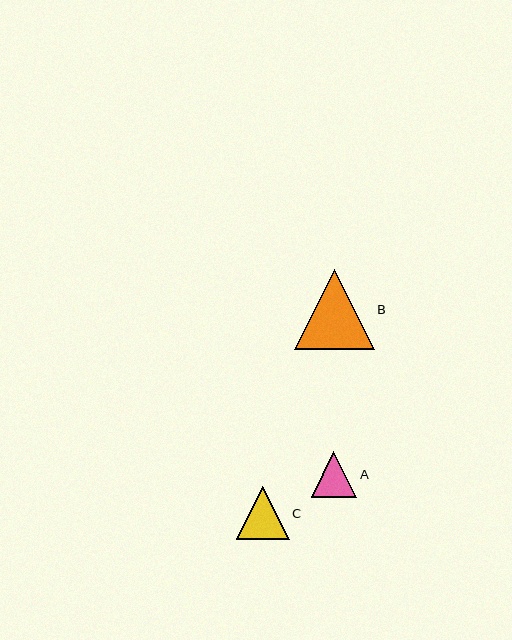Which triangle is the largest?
Triangle B is the largest with a size of approximately 79 pixels.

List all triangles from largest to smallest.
From largest to smallest: B, C, A.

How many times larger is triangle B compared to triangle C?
Triangle B is approximately 1.5 times the size of triangle C.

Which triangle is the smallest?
Triangle A is the smallest with a size of approximately 45 pixels.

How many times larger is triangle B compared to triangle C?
Triangle B is approximately 1.5 times the size of triangle C.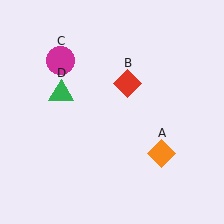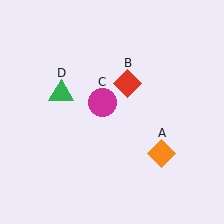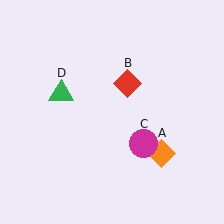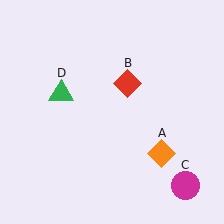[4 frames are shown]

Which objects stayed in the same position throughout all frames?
Orange diamond (object A) and red diamond (object B) and green triangle (object D) remained stationary.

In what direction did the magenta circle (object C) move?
The magenta circle (object C) moved down and to the right.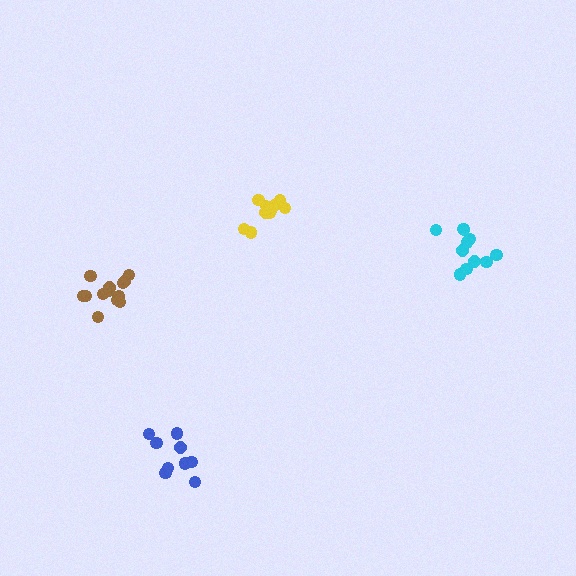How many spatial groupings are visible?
There are 4 spatial groupings.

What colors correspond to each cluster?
The clusters are colored: blue, brown, cyan, yellow.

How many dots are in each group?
Group 1: 9 dots, Group 2: 13 dots, Group 3: 11 dots, Group 4: 10 dots (43 total).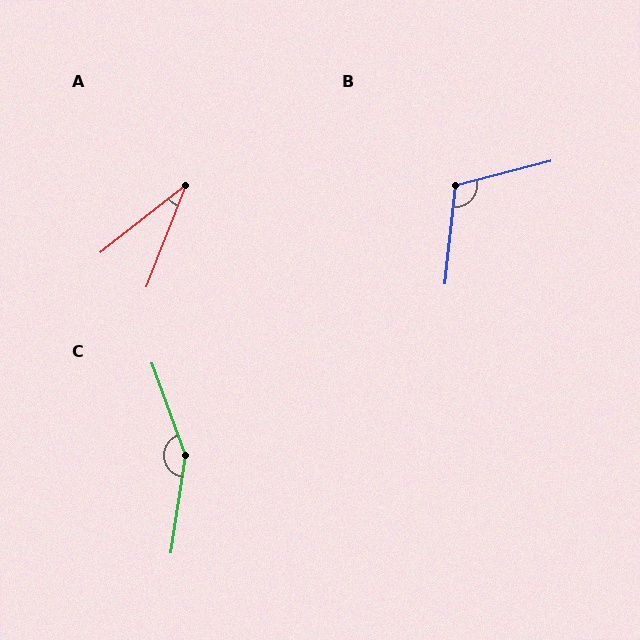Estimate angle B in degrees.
Approximately 110 degrees.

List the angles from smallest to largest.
A (31°), B (110°), C (152°).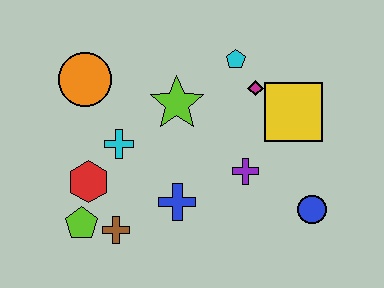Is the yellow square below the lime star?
Yes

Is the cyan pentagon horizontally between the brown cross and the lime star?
No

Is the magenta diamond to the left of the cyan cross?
No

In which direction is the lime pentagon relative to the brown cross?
The lime pentagon is to the left of the brown cross.